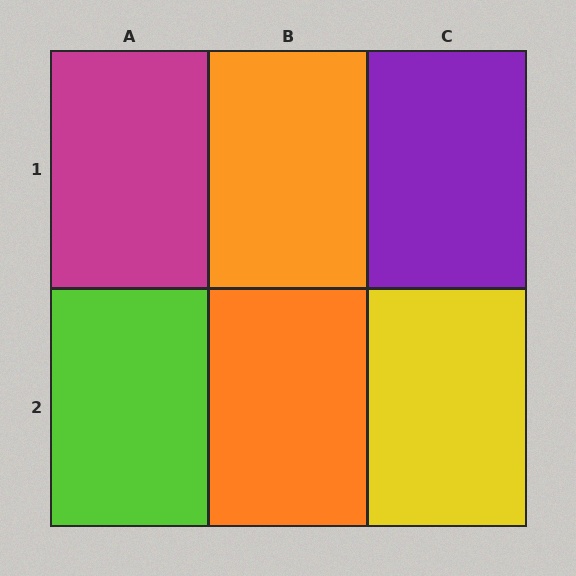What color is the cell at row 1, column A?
Magenta.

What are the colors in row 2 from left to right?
Lime, orange, yellow.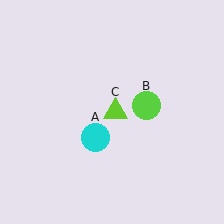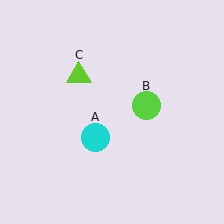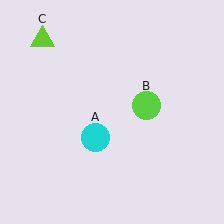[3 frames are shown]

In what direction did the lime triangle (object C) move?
The lime triangle (object C) moved up and to the left.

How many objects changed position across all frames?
1 object changed position: lime triangle (object C).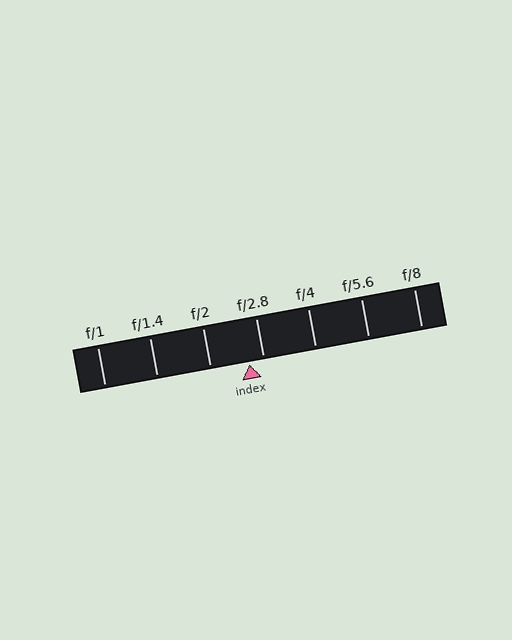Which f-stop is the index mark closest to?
The index mark is closest to f/2.8.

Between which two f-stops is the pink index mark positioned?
The index mark is between f/2 and f/2.8.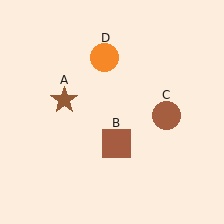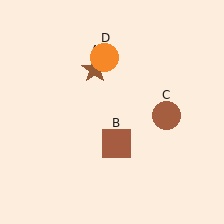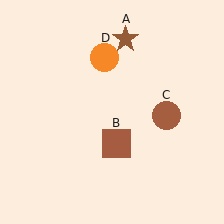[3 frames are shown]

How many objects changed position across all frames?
1 object changed position: brown star (object A).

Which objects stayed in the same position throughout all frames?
Brown square (object B) and brown circle (object C) and orange circle (object D) remained stationary.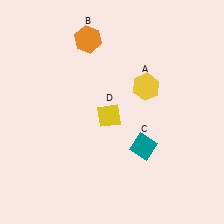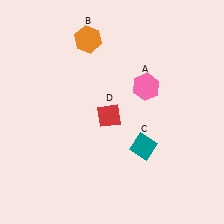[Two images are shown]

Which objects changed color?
A changed from yellow to pink. D changed from yellow to red.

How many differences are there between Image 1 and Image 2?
There are 2 differences between the two images.